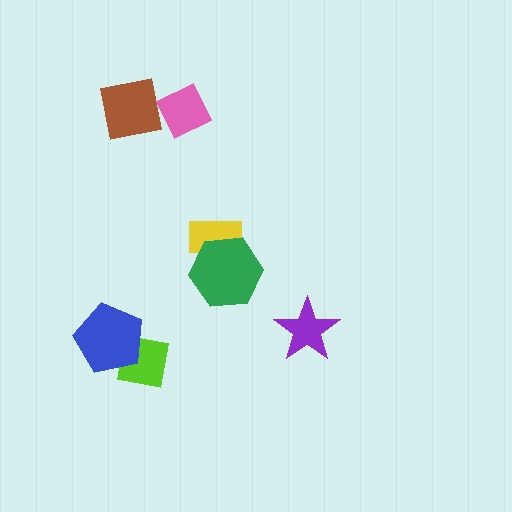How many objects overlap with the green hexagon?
1 object overlaps with the green hexagon.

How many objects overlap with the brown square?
1 object overlaps with the brown square.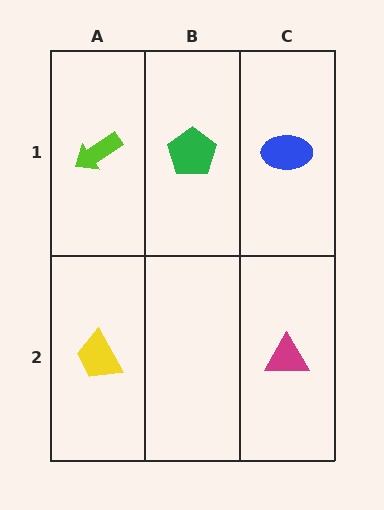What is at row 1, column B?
A green pentagon.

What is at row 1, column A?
A lime arrow.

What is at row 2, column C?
A magenta triangle.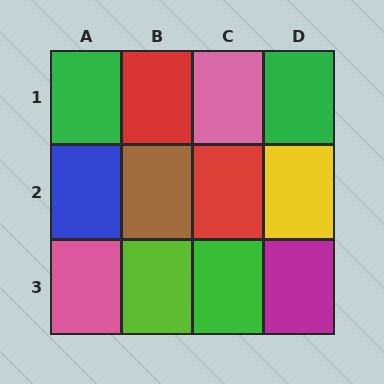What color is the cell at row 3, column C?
Green.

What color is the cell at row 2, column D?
Yellow.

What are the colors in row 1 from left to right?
Green, red, pink, green.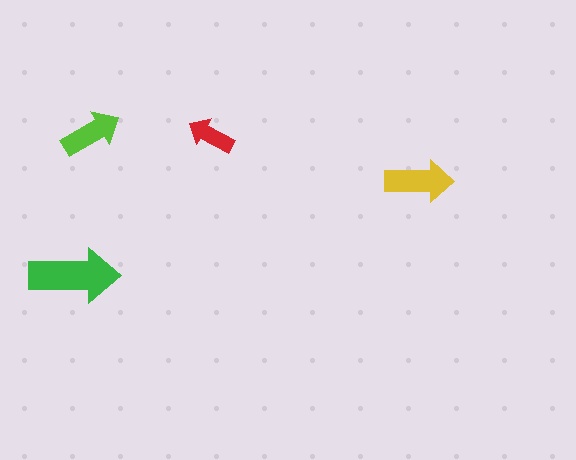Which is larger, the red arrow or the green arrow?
The green one.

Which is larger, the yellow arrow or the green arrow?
The green one.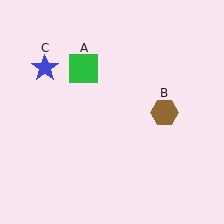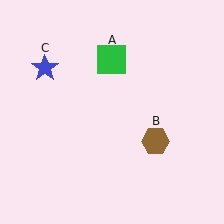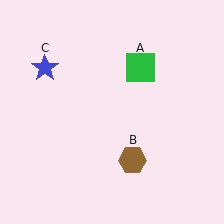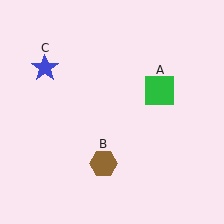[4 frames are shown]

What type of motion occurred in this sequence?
The green square (object A), brown hexagon (object B) rotated clockwise around the center of the scene.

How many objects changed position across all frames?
2 objects changed position: green square (object A), brown hexagon (object B).